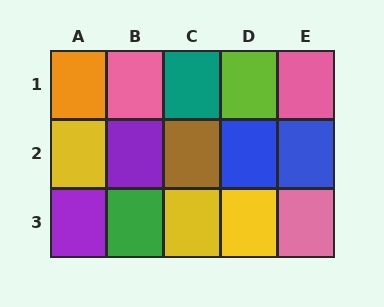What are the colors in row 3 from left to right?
Purple, green, yellow, yellow, pink.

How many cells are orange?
1 cell is orange.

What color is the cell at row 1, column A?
Orange.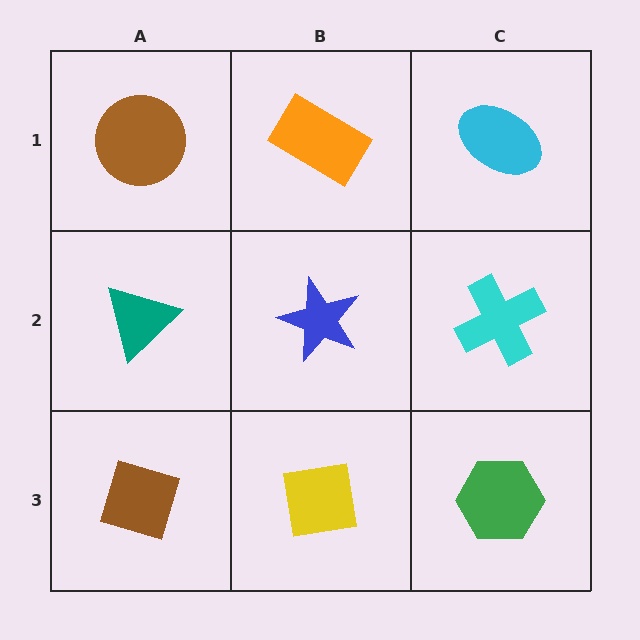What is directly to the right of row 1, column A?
An orange rectangle.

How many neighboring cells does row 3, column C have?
2.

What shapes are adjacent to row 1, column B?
A blue star (row 2, column B), a brown circle (row 1, column A), a cyan ellipse (row 1, column C).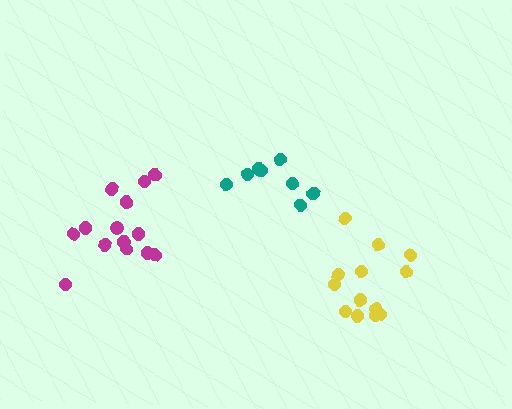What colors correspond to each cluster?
The clusters are colored: magenta, teal, yellow.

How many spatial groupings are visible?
There are 3 spatial groupings.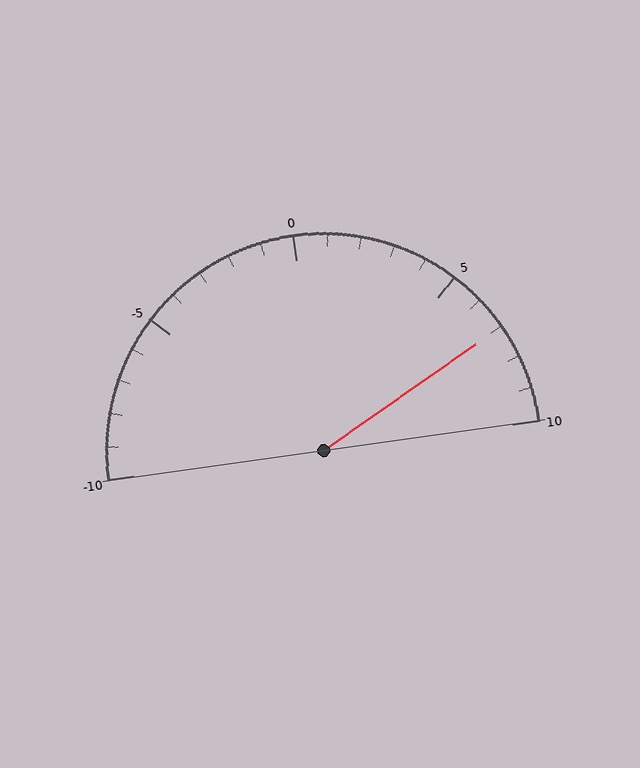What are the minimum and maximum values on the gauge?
The gauge ranges from -10 to 10.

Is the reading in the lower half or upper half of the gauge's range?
The reading is in the upper half of the range (-10 to 10).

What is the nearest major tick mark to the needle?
The nearest major tick mark is 5.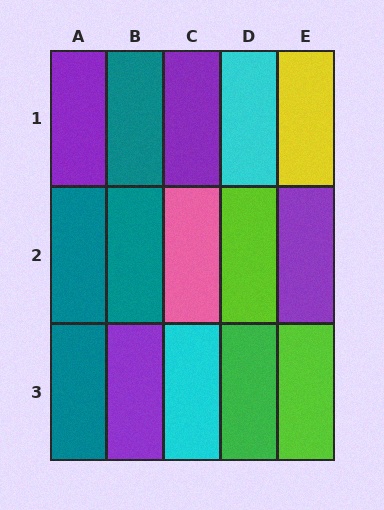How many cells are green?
1 cell is green.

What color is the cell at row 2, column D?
Lime.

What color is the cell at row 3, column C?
Cyan.